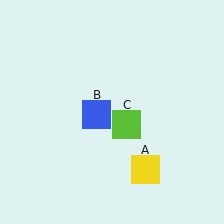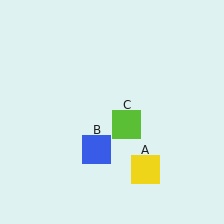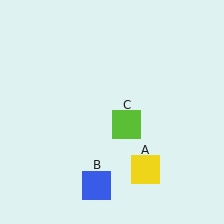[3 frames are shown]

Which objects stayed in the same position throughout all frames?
Yellow square (object A) and lime square (object C) remained stationary.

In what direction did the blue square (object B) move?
The blue square (object B) moved down.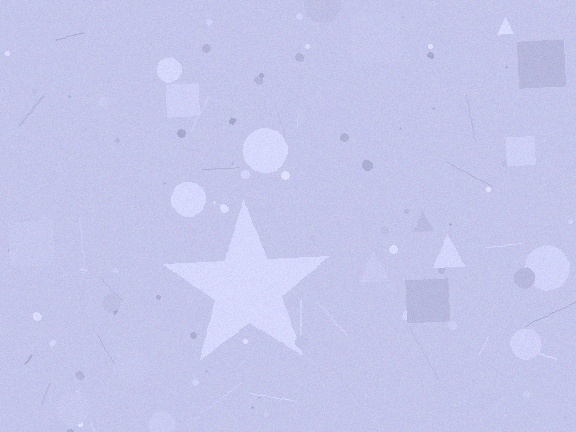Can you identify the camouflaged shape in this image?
The camouflaged shape is a star.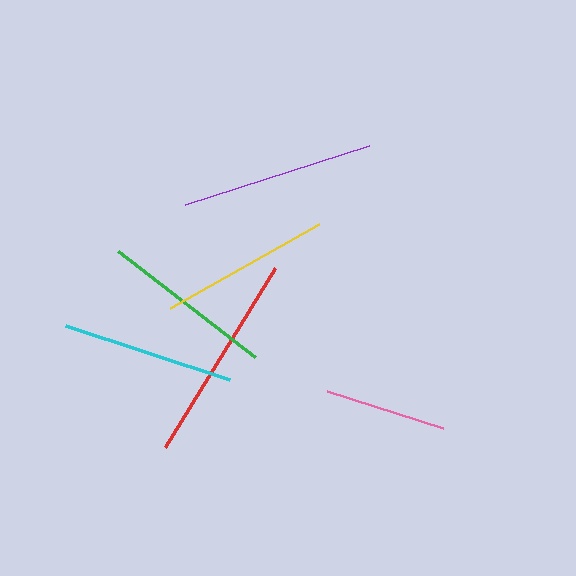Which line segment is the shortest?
The pink line is the shortest at approximately 121 pixels.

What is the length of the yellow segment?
The yellow segment is approximately 172 pixels long.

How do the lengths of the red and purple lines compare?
The red and purple lines are approximately the same length.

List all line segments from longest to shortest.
From longest to shortest: red, purple, cyan, green, yellow, pink.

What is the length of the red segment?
The red segment is approximately 211 pixels long.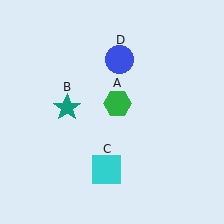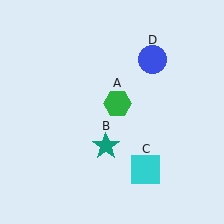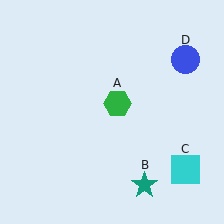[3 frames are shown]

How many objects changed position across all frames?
3 objects changed position: teal star (object B), cyan square (object C), blue circle (object D).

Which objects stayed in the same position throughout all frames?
Green hexagon (object A) remained stationary.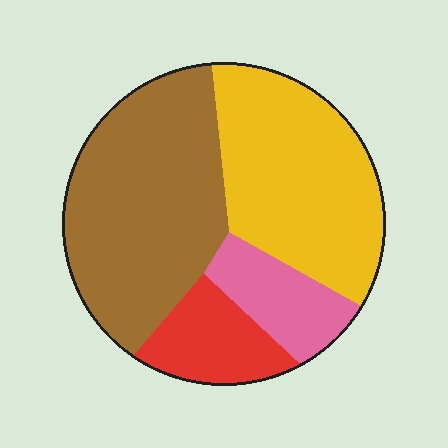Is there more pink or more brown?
Brown.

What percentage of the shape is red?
Red takes up about one eighth (1/8) of the shape.